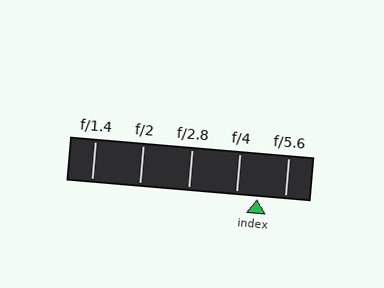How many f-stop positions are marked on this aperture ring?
There are 5 f-stop positions marked.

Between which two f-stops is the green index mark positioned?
The index mark is between f/4 and f/5.6.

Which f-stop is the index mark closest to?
The index mark is closest to f/4.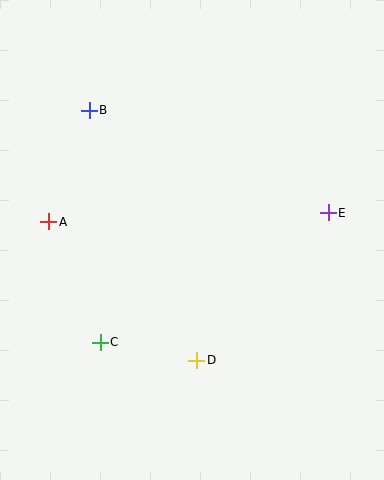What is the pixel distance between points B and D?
The distance between B and D is 272 pixels.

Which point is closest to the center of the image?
Point D at (197, 360) is closest to the center.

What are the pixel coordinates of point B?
Point B is at (89, 110).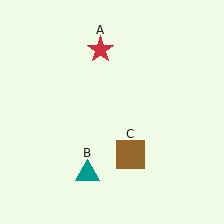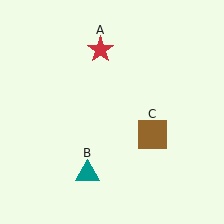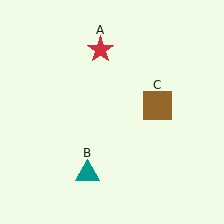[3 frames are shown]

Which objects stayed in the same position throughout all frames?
Red star (object A) and teal triangle (object B) remained stationary.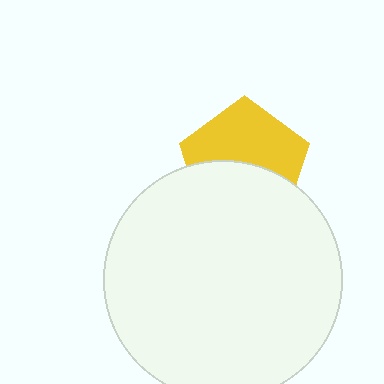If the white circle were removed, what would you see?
You would see the complete yellow pentagon.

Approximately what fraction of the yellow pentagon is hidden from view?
Roughly 47% of the yellow pentagon is hidden behind the white circle.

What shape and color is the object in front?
The object in front is a white circle.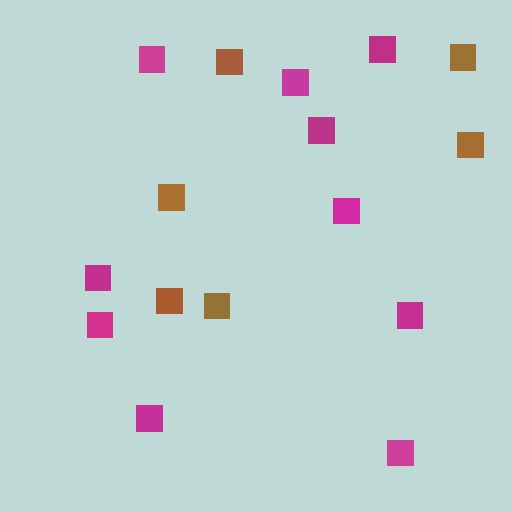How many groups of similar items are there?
There are 2 groups: one group of brown squares (6) and one group of magenta squares (10).